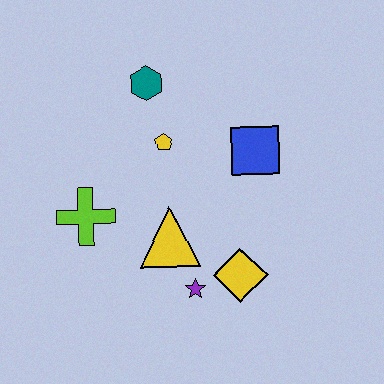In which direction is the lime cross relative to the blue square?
The lime cross is to the left of the blue square.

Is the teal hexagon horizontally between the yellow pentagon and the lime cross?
Yes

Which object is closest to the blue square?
The yellow pentagon is closest to the blue square.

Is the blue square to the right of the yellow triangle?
Yes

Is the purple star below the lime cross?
Yes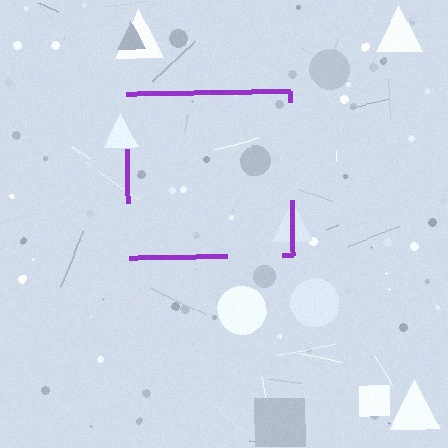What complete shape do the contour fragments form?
The contour fragments form a square.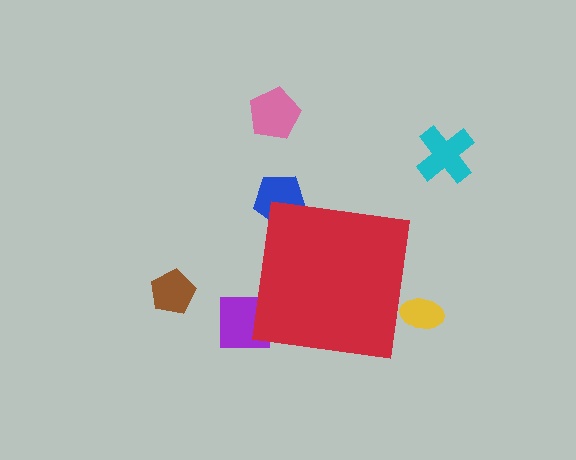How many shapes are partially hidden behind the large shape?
3 shapes are partially hidden.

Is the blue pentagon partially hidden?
Yes, the blue pentagon is partially hidden behind the red square.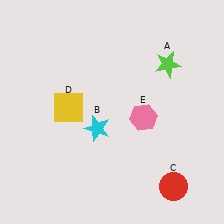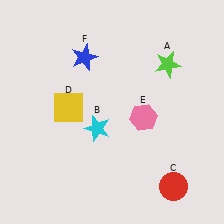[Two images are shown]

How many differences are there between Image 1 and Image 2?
There is 1 difference between the two images.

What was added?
A blue star (F) was added in Image 2.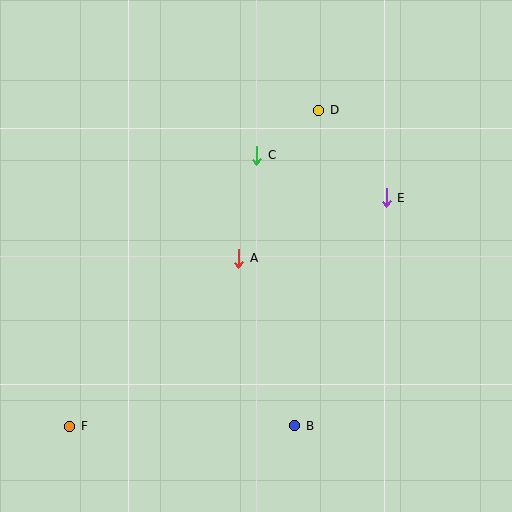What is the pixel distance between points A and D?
The distance between A and D is 169 pixels.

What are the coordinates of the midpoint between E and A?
The midpoint between E and A is at (313, 228).